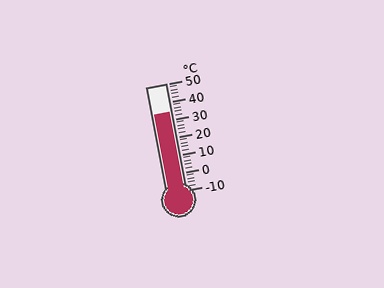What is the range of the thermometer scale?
The thermometer scale ranges from -10°C to 50°C.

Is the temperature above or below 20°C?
The temperature is above 20°C.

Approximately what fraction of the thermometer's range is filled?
The thermometer is filled to approximately 75% of its range.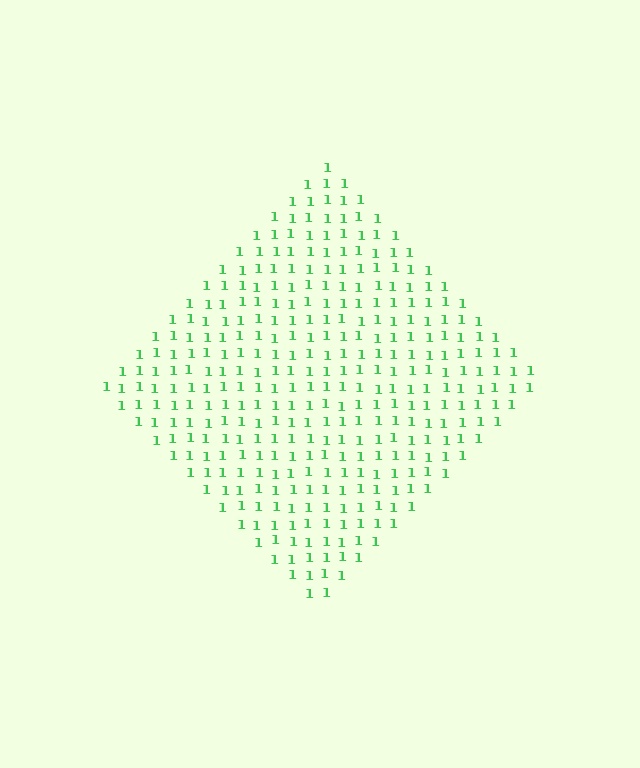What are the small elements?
The small elements are digit 1's.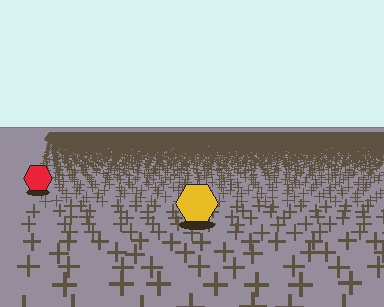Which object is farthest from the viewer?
The red hexagon is farthest from the viewer. It appears smaller and the ground texture around it is denser.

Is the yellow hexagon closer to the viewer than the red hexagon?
Yes. The yellow hexagon is closer — you can tell from the texture gradient: the ground texture is coarser near it.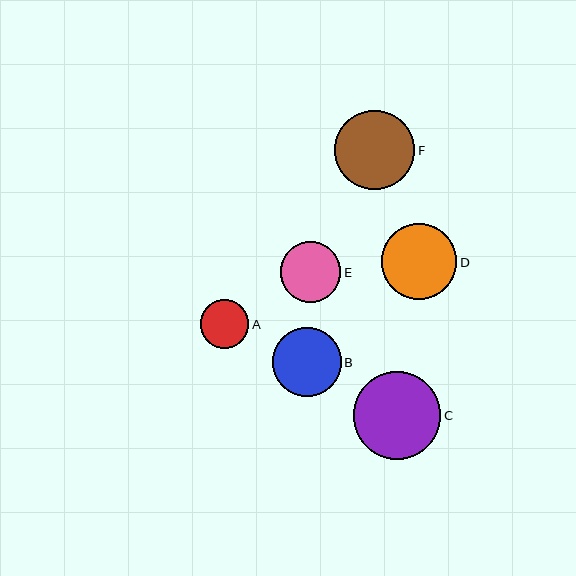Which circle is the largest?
Circle C is the largest with a size of approximately 87 pixels.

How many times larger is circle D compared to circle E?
Circle D is approximately 1.3 times the size of circle E.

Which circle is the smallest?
Circle A is the smallest with a size of approximately 48 pixels.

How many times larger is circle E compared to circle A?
Circle E is approximately 1.3 times the size of circle A.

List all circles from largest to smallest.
From largest to smallest: C, F, D, B, E, A.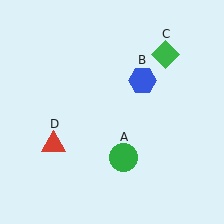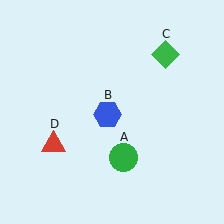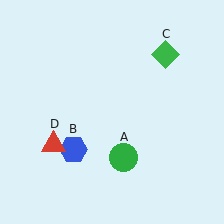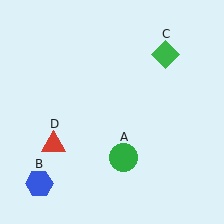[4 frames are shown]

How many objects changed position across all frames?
1 object changed position: blue hexagon (object B).